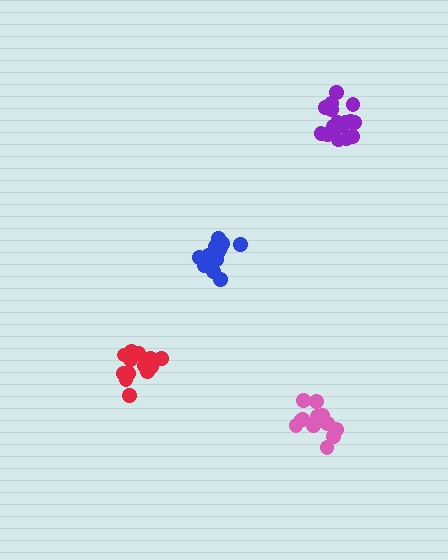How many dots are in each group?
Group 1: 12 dots, Group 2: 12 dots, Group 3: 17 dots, Group 4: 14 dots (55 total).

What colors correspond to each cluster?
The clusters are colored: pink, blue, purple, red.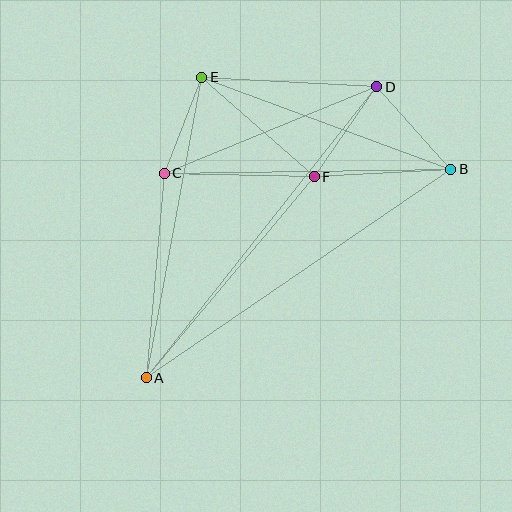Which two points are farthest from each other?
Points A and D are farthest from each other.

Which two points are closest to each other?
Points C and E are closest to each other.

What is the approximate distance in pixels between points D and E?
The distance between D and E is approximately 175 pixels.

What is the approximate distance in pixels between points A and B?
The distance between A and B is approximately 369 pixels.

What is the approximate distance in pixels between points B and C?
The distance between B and C is approximately 286 pixels.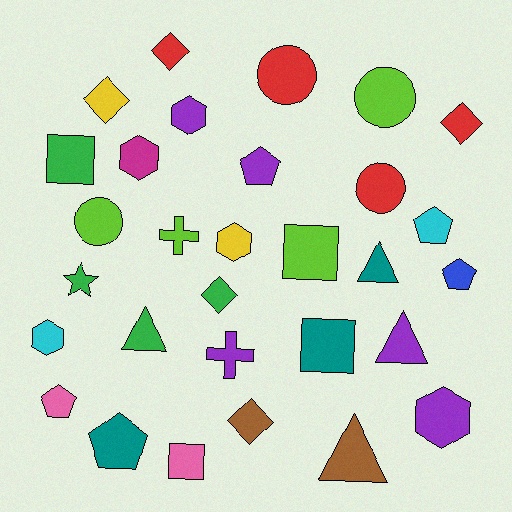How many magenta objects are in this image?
There is 1 magenta object.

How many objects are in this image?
There are 30 objects.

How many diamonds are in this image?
There are 5 diamonds.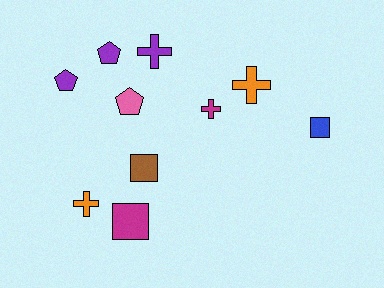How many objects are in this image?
There are 10 objects.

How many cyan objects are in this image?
There are no cyan objects.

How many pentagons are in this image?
There are 3 pentagons.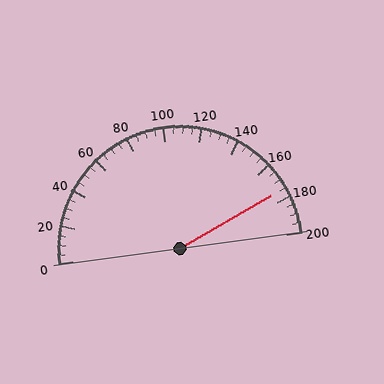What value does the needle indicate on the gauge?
The needle indicates approximately 175.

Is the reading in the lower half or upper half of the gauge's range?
The reading is in the upper half of the range (0 to 200).